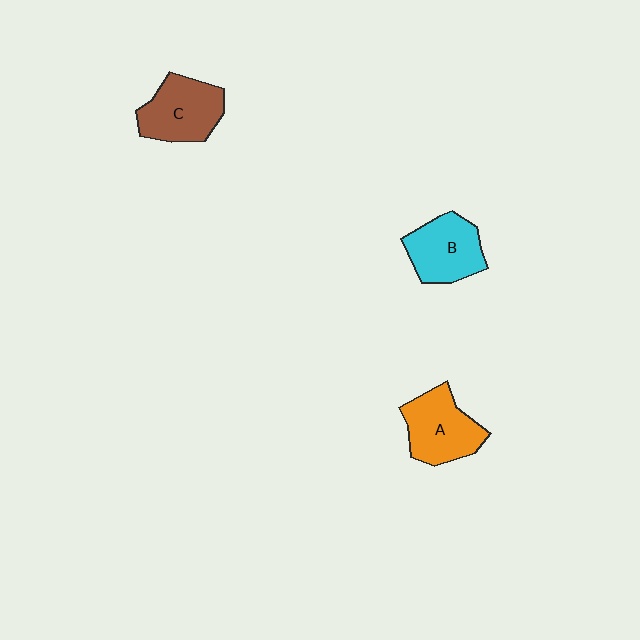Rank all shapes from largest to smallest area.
From largest to smallest: A (orange), C (brown), B (cyan).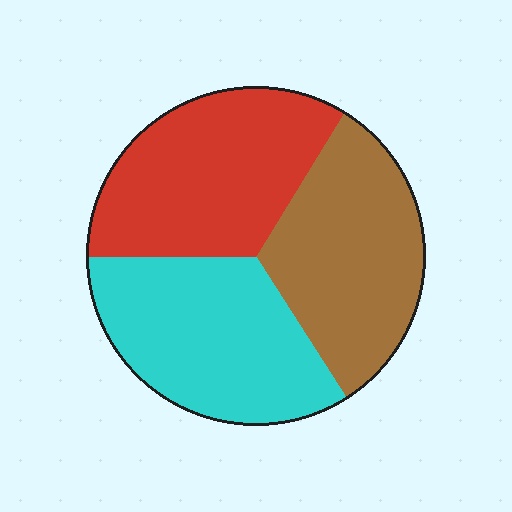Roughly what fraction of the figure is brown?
Brown takes up about one third (1/3) of the figure.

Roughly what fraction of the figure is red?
Red takes up about one third (1/3) of the figure.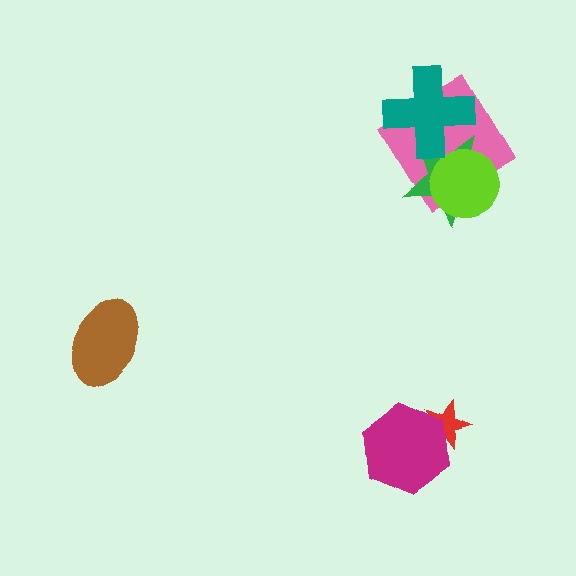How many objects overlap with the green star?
3 objects overlap with the green star.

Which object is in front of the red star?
The magenta hexagon is in front of the red star.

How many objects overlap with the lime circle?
2 objects overlap with the lime circle.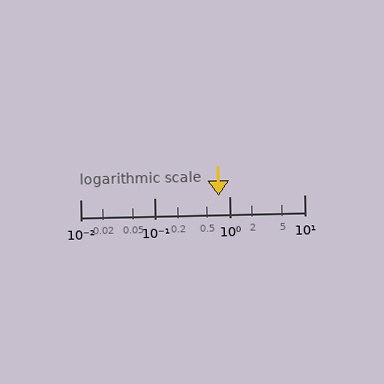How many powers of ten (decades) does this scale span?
The scale spans 3 decades, from 0.01 to 10.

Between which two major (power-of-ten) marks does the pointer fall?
The pointer is between 0.1 and 1.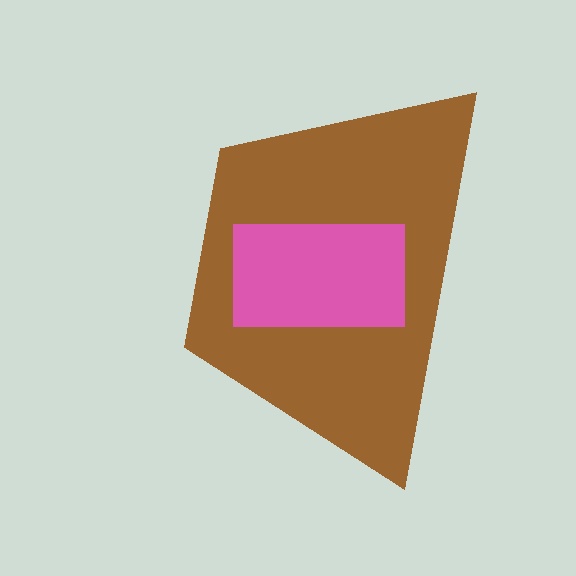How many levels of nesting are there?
2.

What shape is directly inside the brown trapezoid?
The pink rectangle.